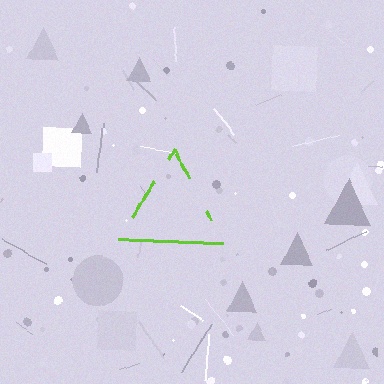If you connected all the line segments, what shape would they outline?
They would outline a triangle.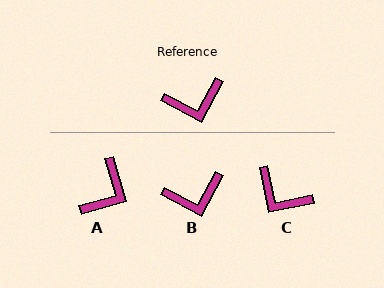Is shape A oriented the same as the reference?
No, it is off by about 44 degrees.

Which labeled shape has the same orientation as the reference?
B.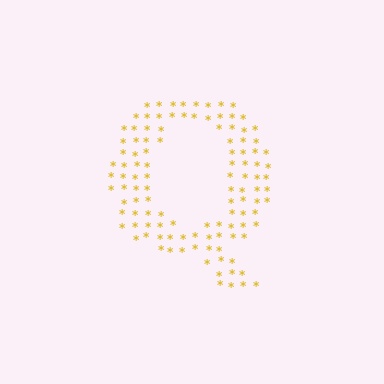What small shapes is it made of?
It is made of small asterisks.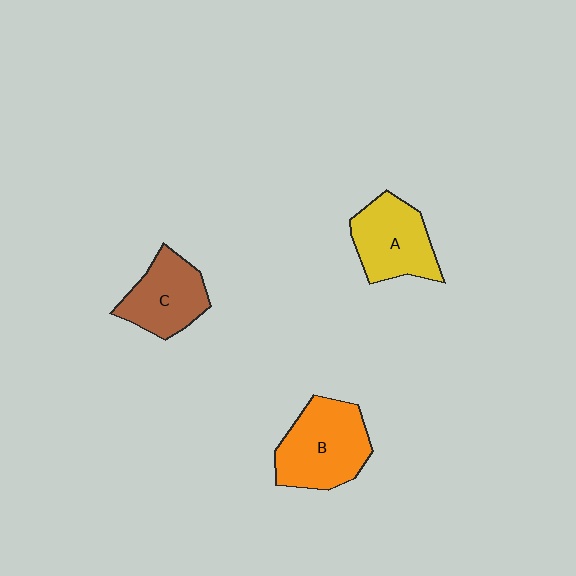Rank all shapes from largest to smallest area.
From largest to smallest: B (orange), A (yellow), C (brown).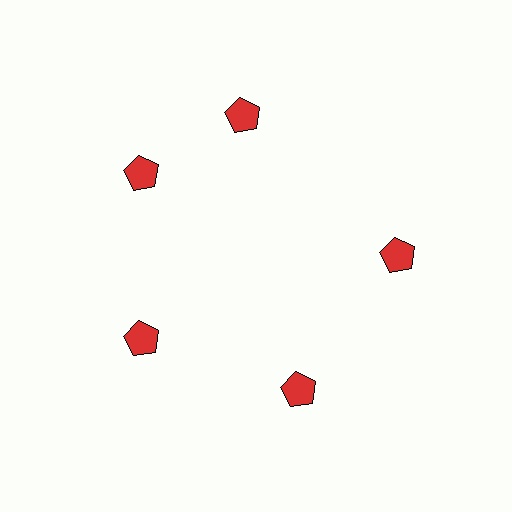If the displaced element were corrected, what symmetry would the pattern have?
It would have 5-fold rotational symmetry — the pattern would map onto itself every 72 degrees.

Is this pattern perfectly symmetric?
No. The 5 red pentagons are arranged in a ring, but one element near the 1 o'clock position is rotated out of alignment along the ring, breaking the 5-fold rotational symmetry.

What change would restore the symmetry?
The symmetry would be restored by rotating it back into even spacing with its neighbors so that all 5 pentagons sit at equal angles and equal distance from the center.